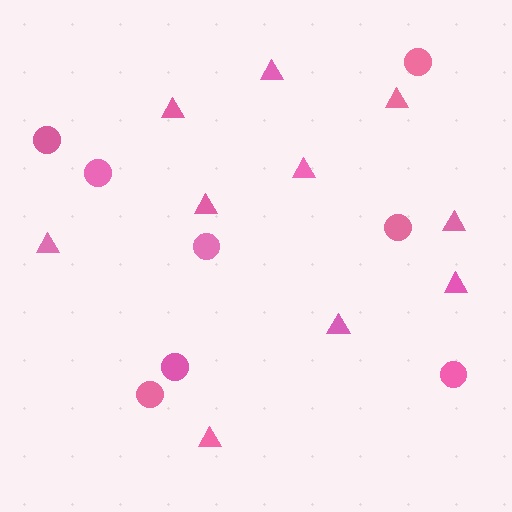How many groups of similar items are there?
There are 2 groups: one group of circles (8) and one group of triangles (10).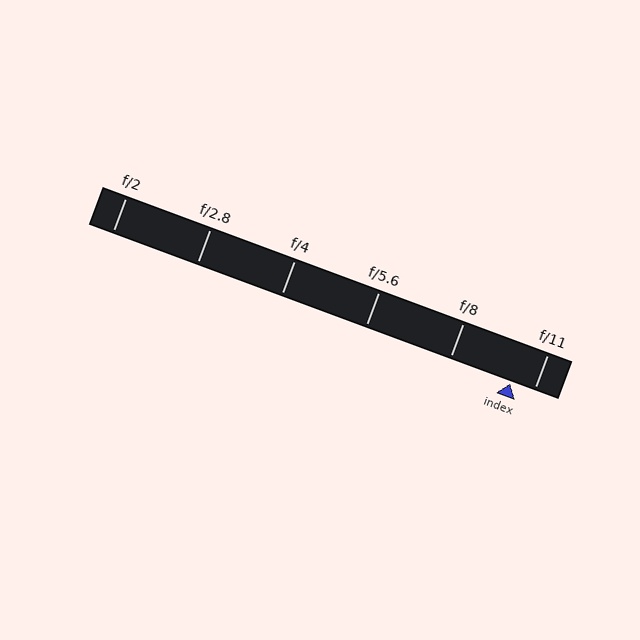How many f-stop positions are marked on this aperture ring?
There are 6 f-stop positions marked.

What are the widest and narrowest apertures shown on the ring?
The widest aperture shown is f/2 and the narrowest is f/11.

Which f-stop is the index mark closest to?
The index mark is closest to f/11.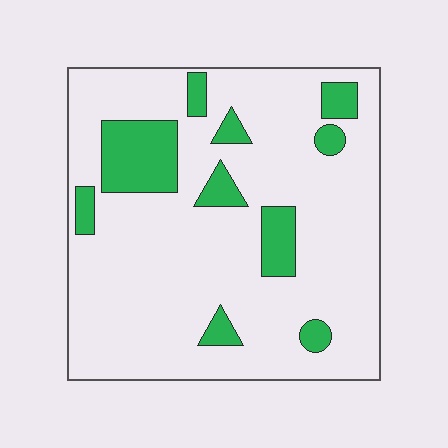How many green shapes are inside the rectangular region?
10.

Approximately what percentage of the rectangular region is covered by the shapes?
Approximately 15%.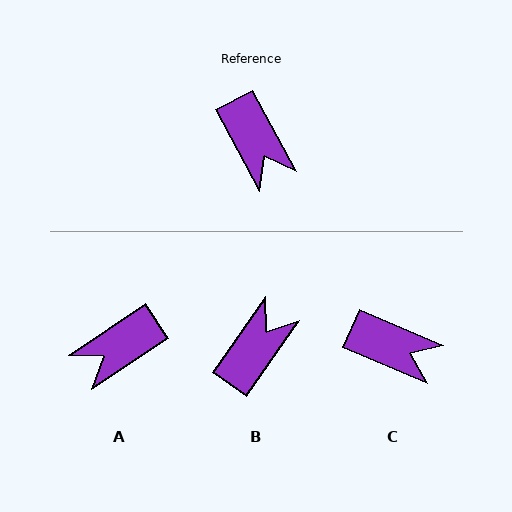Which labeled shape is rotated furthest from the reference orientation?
B, about 117 degrees away.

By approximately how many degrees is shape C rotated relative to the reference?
Approximately 39 degrees counter-clockwise.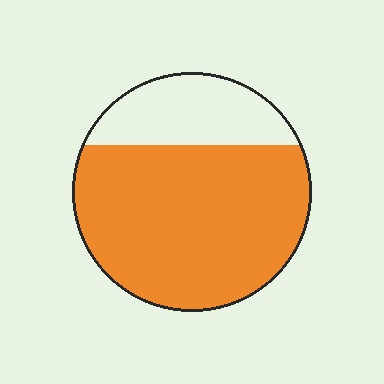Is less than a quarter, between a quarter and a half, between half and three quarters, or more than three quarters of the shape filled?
Between half and three quarters.